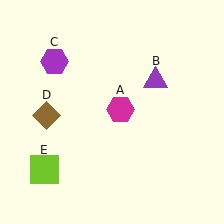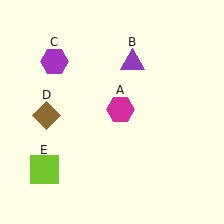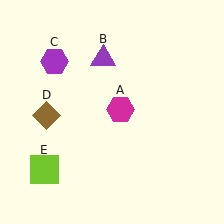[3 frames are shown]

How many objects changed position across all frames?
1 object changed position: purple triangle (object B).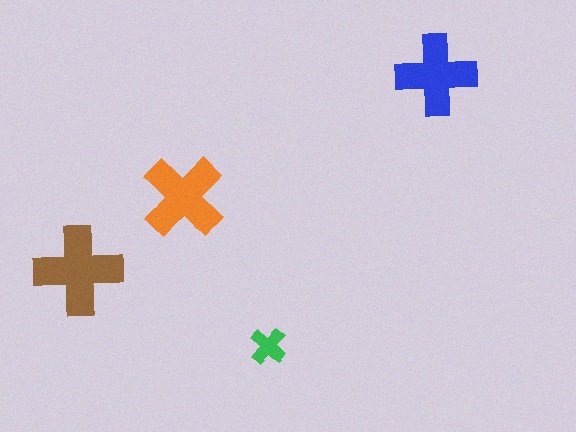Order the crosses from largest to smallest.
the brown one, the orange one, the blue one, the green one.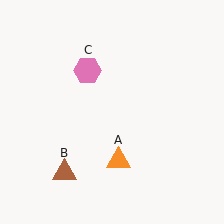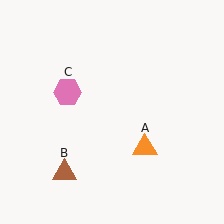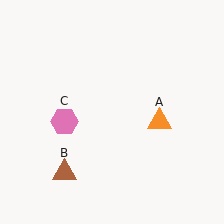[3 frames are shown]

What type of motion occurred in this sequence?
The orange triangle (object A), pink hexagon (object C) rotated counterclockwise around the center of the scene.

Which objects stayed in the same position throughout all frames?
Brown triangle (object B) remained stationary.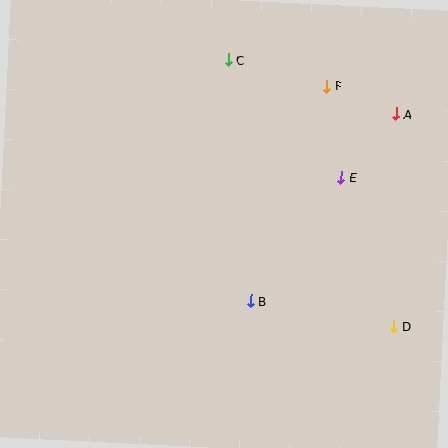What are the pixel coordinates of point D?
Point D is at (394, 326).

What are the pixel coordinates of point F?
Point F is at (327, 86).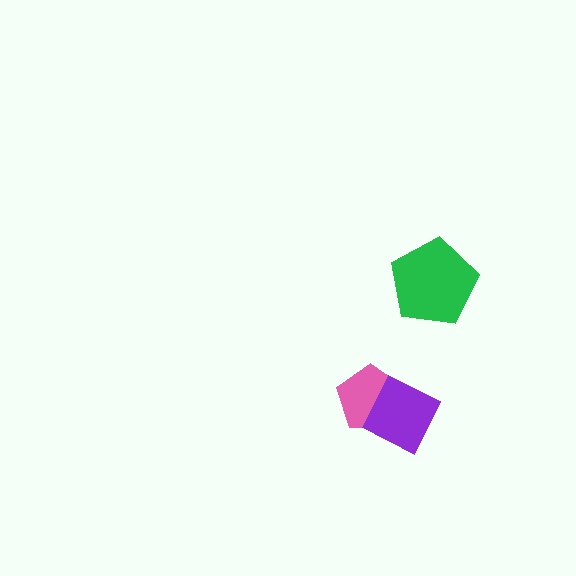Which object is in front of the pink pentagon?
The purple square is in front of the pink pentagon.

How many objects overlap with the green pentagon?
0 objects overlap with the green pentagon.